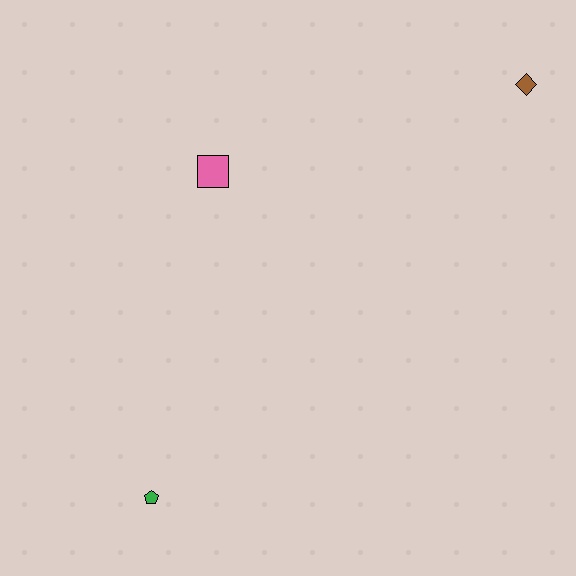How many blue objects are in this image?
There are no blue objects.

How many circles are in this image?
There are no circles.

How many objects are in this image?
There are 3 objects.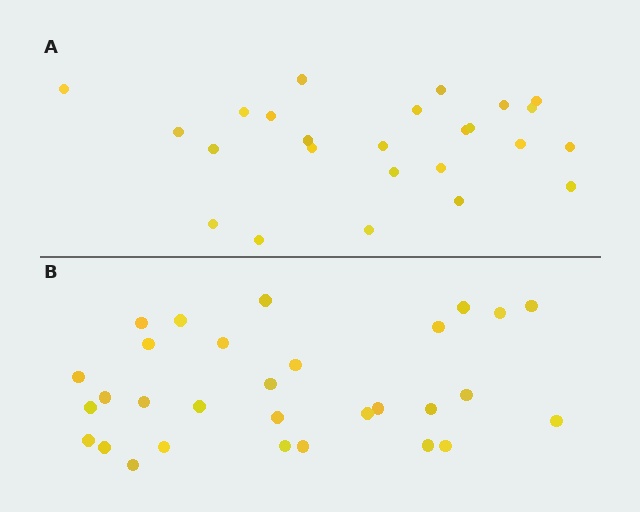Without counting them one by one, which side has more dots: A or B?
Region B (the bottom region) has more dots.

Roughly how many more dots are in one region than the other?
Region B has about 5 more dots than region A.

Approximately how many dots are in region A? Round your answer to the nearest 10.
About 20 dots. (The exact count is 25, which rounds to 20.)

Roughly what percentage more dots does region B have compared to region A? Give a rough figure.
About 20% more.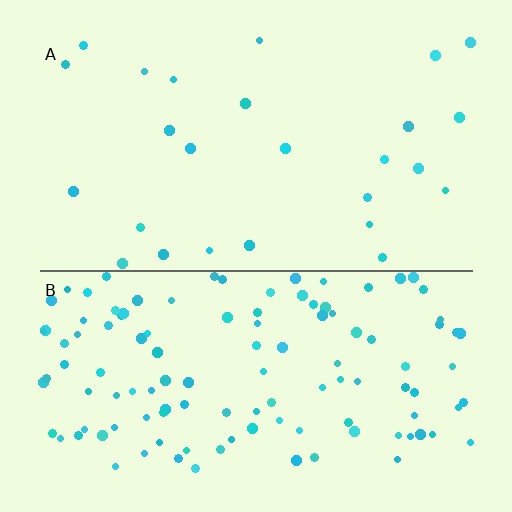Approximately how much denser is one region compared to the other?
Approximately 4.6× — region B over region A.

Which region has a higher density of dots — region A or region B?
B (the bottom).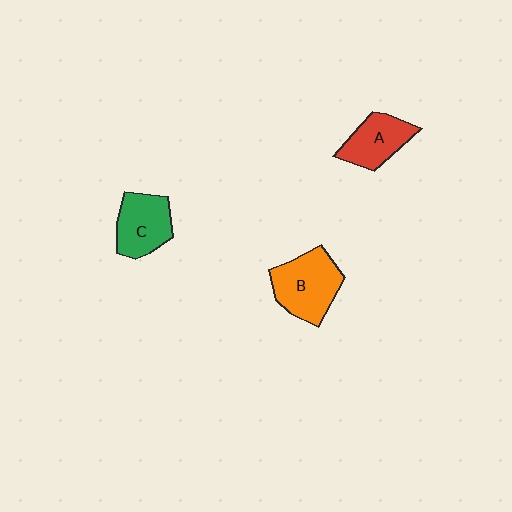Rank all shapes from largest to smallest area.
From largest to smallest: B (orange), C (green), A (red).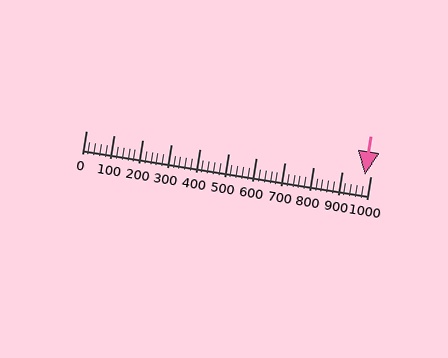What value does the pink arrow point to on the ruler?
The pink arrow points to approximately 980.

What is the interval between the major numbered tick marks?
The major tick marks are spaced 100 units apart.